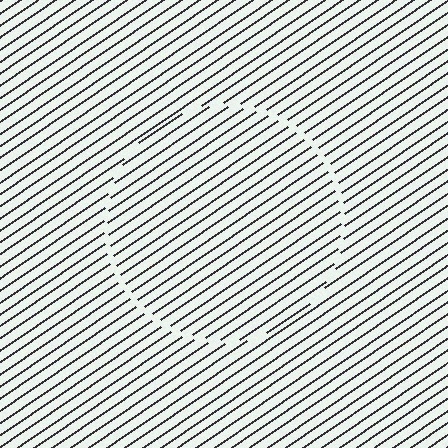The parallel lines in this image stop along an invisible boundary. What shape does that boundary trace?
An illusory circle. The interior of the shape contains the same grating, shifted by half a period — the contour is defined by the phase discontinuity where line-ends from the inner and outer gratings abut.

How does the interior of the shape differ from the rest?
The interior of the shape contains the same grating, shifted by half a period — the contour is defined by the phase discontinuity where line-ends from the inner and outer gratings abut.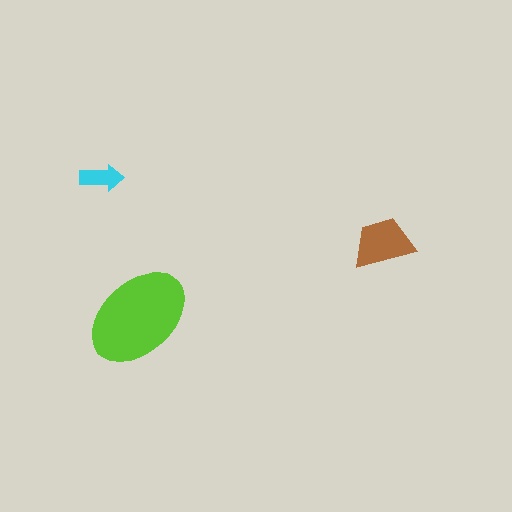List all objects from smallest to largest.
The cyan arrow, the brown trapezoid, the lime ellipse.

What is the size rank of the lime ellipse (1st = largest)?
1st.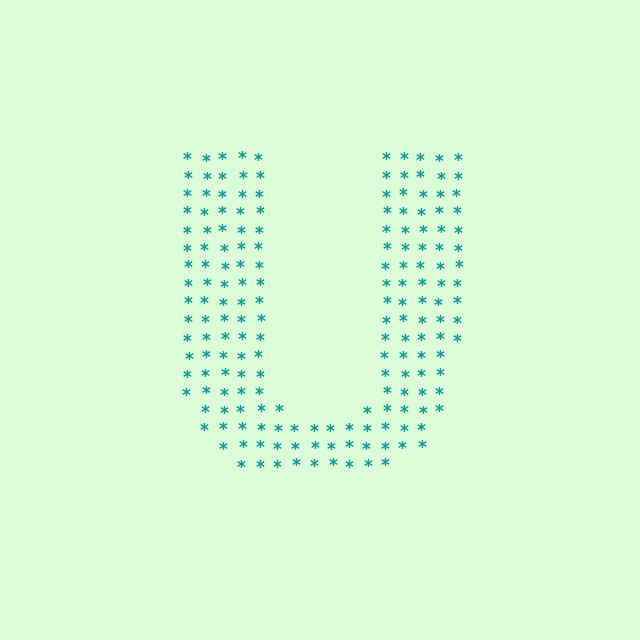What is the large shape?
The large shape is the letter U.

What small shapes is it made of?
It is made of small asterisks.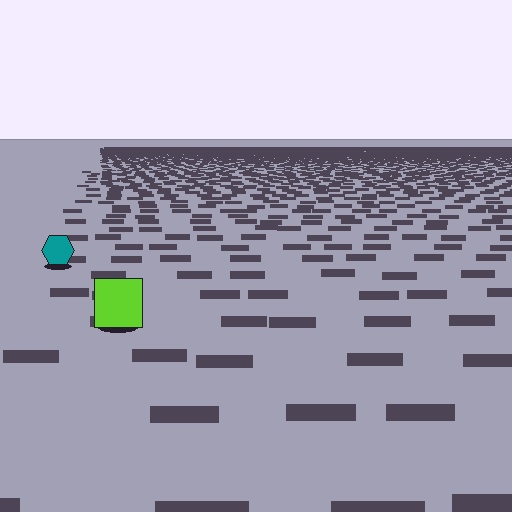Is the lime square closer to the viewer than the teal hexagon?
Yes. The lime square is closer — you can tell from the texture gradient: the ground texture is coarser near it.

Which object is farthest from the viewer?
The teal hexagon is farthest from the viewer. It appears smaller and the ground texture around it is denser.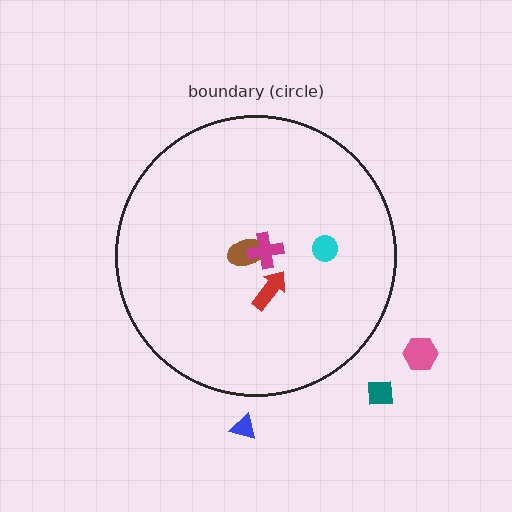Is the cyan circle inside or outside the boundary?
Inside.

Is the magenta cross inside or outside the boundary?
Inside.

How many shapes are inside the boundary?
4 inside, 3 outside.